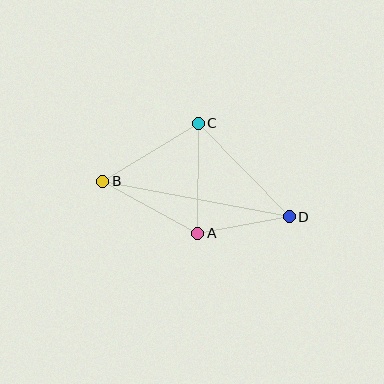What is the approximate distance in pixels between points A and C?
The distance between A and C is approximately 110 pixels.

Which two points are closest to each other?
Points A and D are closest to each other.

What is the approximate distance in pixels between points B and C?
The distance between B and C is approximately 112 pixels.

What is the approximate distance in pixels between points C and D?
The distance between C and D is approximately 130 pixels.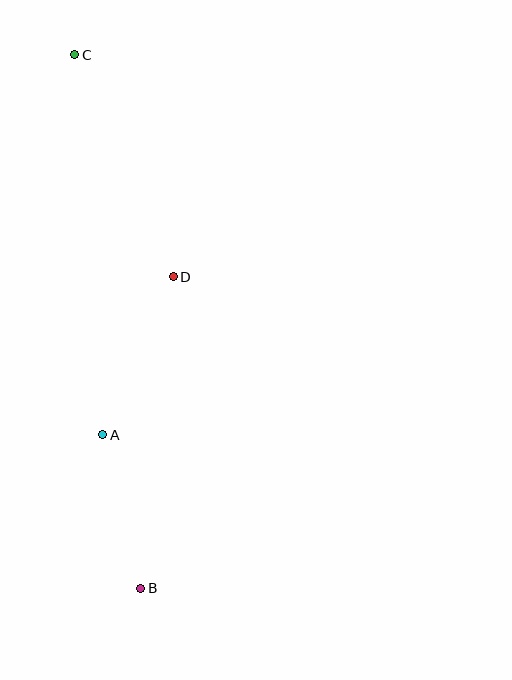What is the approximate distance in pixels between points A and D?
The distance between A and D is approximately 173 pixels.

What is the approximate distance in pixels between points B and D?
The distance between B and D is approximately 313 pixels.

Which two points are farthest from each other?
Points B and C are farthest from each other.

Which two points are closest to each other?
Points A and B are closest to each other.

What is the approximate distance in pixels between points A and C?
The distance between A and C is approximately 381 pixels.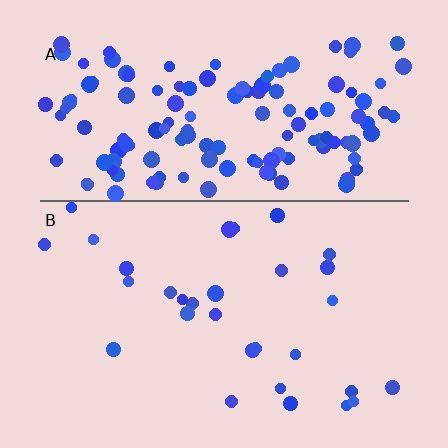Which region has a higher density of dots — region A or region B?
A (the top).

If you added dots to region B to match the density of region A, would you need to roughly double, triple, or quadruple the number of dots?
Approximately quadruple.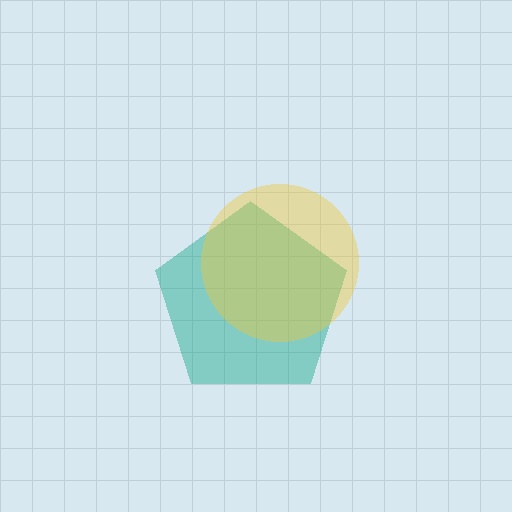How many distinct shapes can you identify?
There are 2 distinct shapes: a teal pentagon, a yellow circle.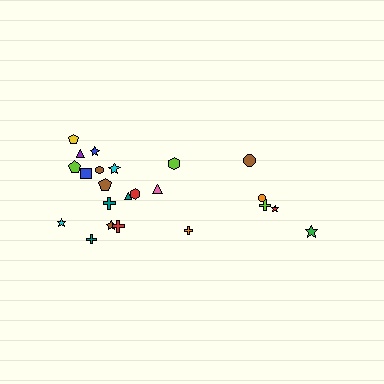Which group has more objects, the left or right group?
The left group.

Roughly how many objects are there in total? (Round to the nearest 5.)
Roughly 25 objects in total.